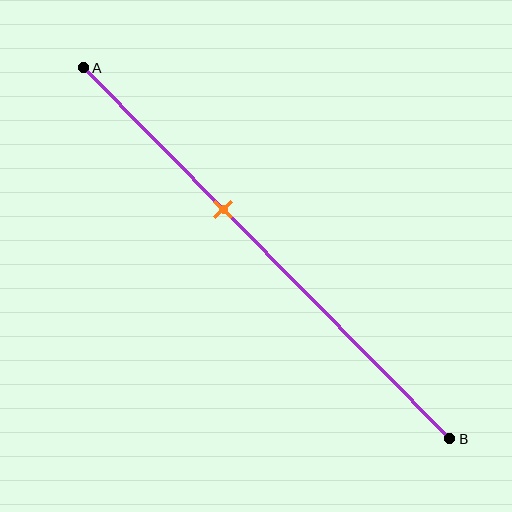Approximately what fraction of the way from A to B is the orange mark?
The orange mark is approximately 40% of the way from A to B.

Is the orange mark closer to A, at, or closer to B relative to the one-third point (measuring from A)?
The orange mark is closer to point B than the one-third point of segment AB.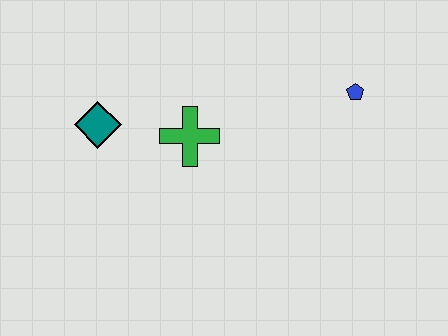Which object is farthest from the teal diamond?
The blue pentagon is farthest from the teal diamond.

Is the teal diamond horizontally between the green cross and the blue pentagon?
No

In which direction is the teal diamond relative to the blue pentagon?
The teal diamond is to the left of the blue pentagon.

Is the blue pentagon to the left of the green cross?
No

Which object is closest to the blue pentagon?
The green cross is closest to the blue pentagon.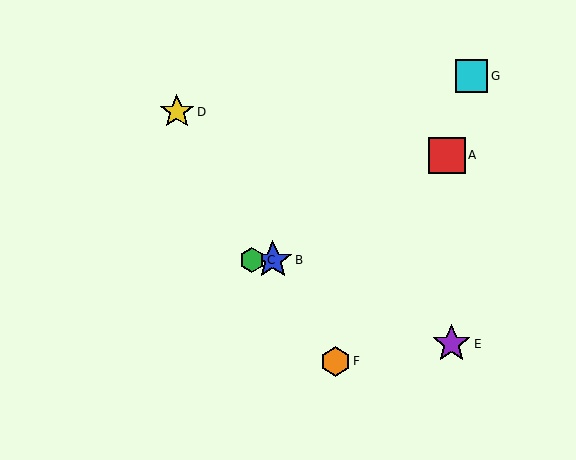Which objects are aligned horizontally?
Objects B, C are aligned horizontally.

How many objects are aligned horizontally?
2 objects (B, C) are aligned horizontally.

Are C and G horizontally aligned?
No, C is at y≈260 and G is at y≈76.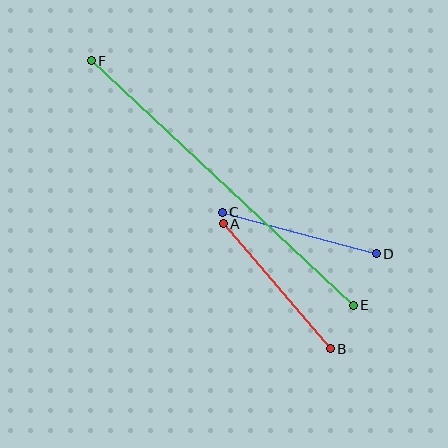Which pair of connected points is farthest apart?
Points E and F are farthest apart.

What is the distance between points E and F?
The distance is approximately 358 pixels.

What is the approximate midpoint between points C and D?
The midpoint is at approximately (299, 233) pixels.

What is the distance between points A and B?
The distance is approximately 164 pixels.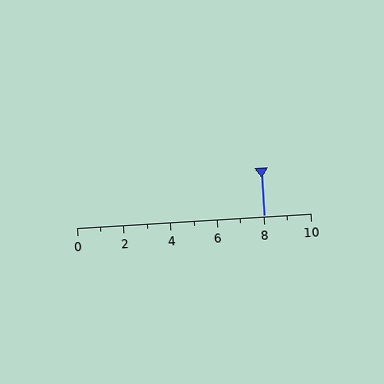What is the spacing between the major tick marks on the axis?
The major ticks are spaced 2 apart.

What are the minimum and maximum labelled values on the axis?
The axis runs from 0 to 10.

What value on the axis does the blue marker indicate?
The marker indicates approximately 8.